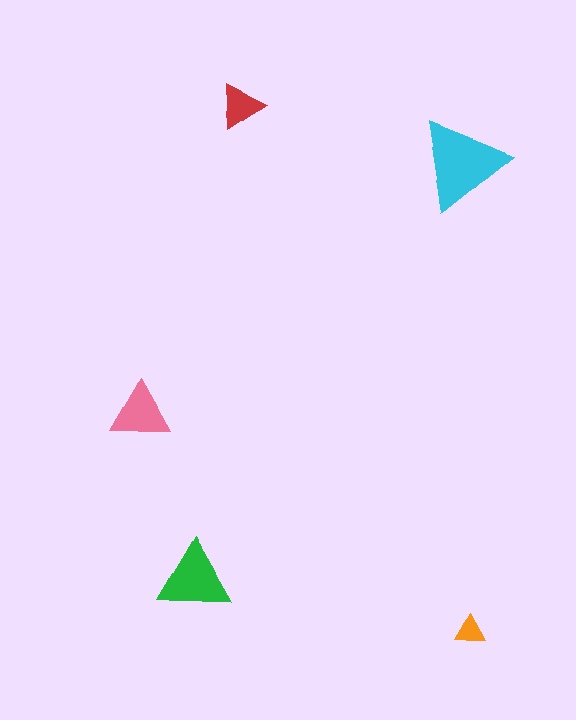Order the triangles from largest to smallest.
the cyan one, the green one, the pink one, the red one, the orange one.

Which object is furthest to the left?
The pink triangle is leftmost.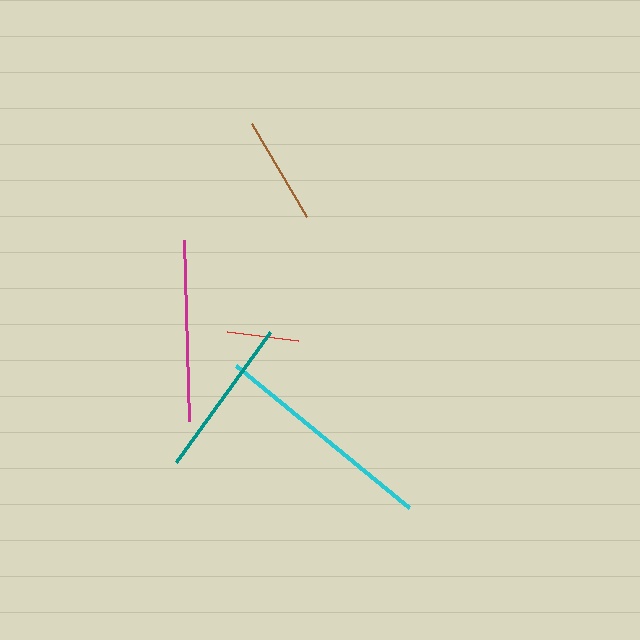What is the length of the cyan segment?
The cyan segment is approximately 224 pixels long.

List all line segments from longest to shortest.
From longest to shortest: cyan, magenta, teal, brown, red.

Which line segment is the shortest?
The red line is the shortest at approximately 71 pixels.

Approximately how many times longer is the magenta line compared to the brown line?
The magenta line is approximately 1.7 times the length of the brown line.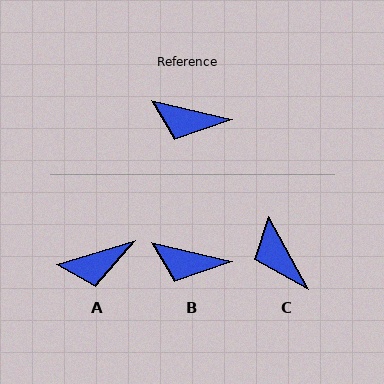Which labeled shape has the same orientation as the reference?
B.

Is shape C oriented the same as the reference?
No, it is off by about 48 degrees.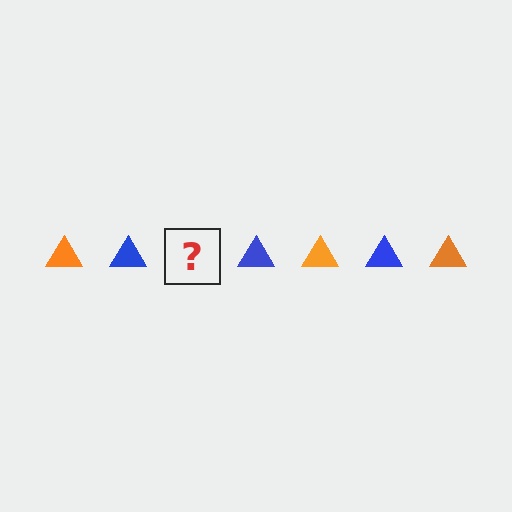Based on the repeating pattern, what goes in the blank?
The blank should be an orange triangle.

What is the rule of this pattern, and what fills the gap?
The rule is that the pattern cycles through orange, blue triangles. The gap should be filled with an orange triangle.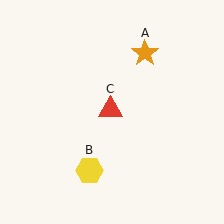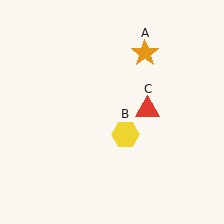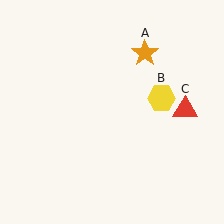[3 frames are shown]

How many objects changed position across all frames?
2 objects changed position: yellow hexagon (object B), red triangle (object C).